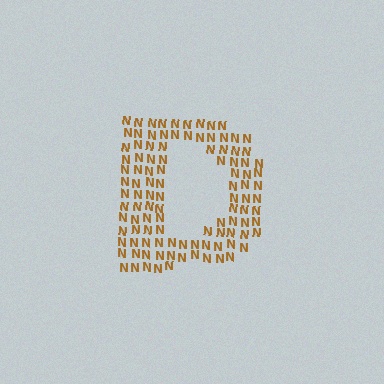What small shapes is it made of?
It is made of small letter N's.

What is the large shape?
The large shape is the letter D.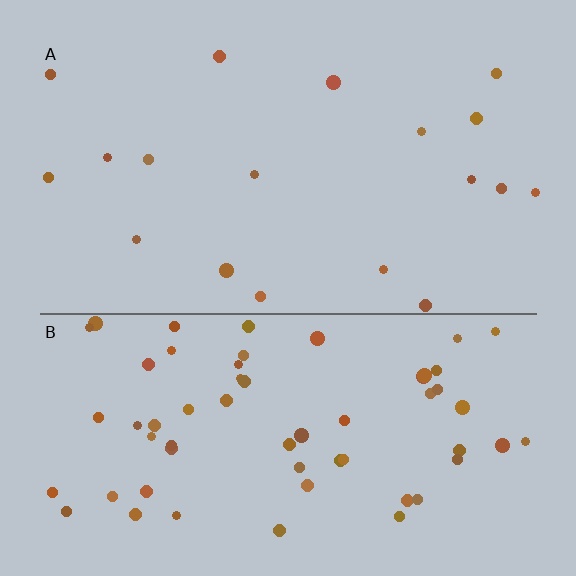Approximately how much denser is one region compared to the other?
Approximately 3.3× — region B over region A.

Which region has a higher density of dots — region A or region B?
B (the bottom).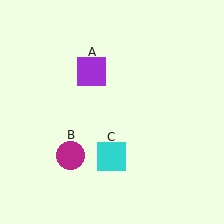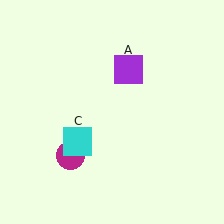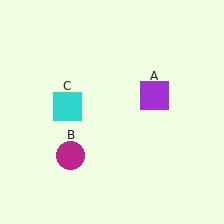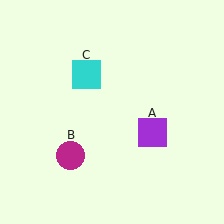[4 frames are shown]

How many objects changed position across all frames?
2 objects changed position: purple square (object A), cyan square (object C).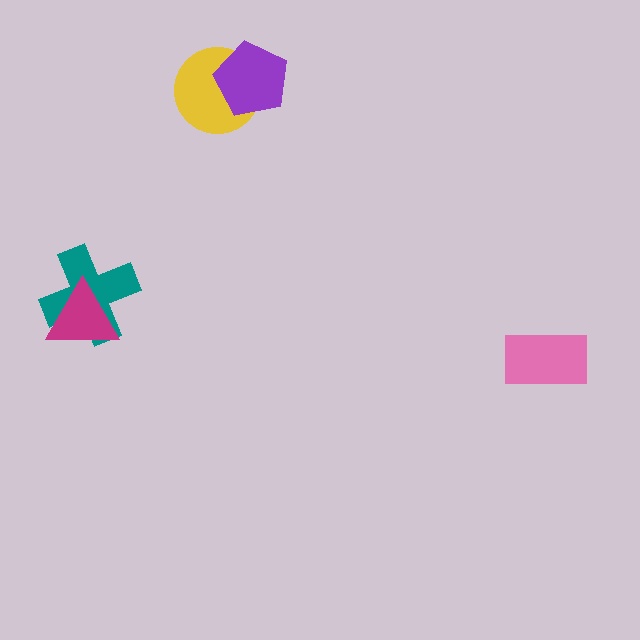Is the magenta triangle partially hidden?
No, no other shape covers it.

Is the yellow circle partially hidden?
Yes, it is partially covered by another shape.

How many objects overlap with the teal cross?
1 object overlaps with the teal cross.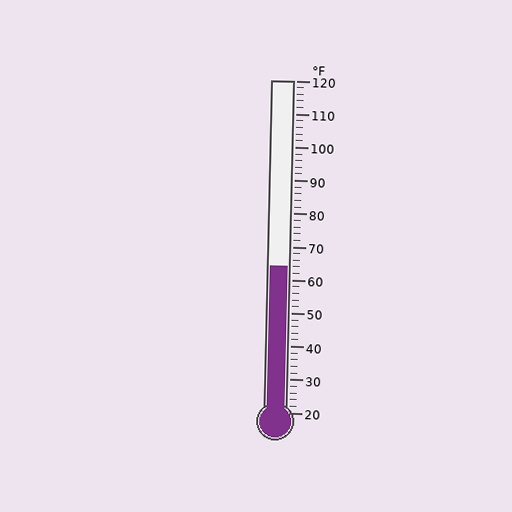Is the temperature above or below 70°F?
The temperature is below 70°F.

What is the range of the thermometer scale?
The thermometer scale ranges from 20°F to 120°F.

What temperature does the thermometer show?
The thermometer shows approximately 64°F.